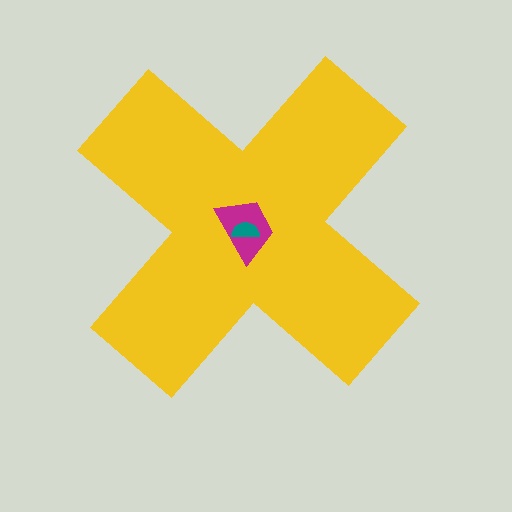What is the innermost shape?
The teal semicircle.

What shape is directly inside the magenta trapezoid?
The teal semicircle.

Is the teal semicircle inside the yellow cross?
Yes.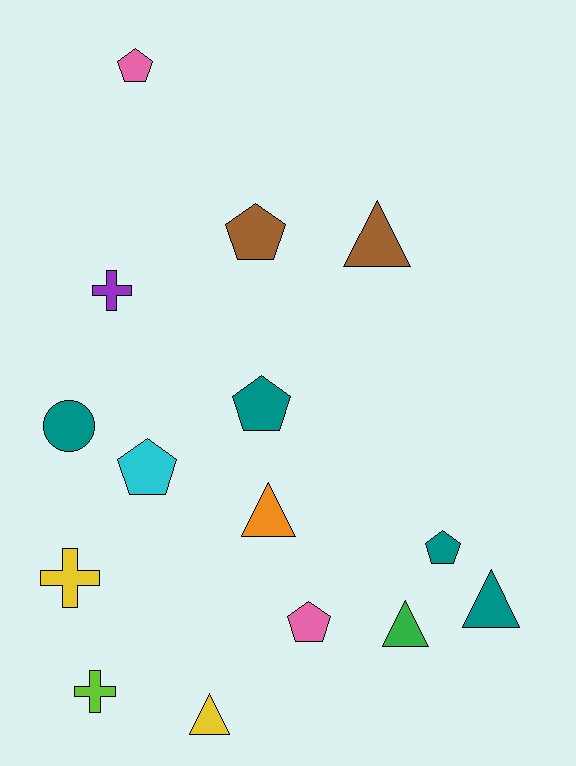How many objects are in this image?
There are 15 objects.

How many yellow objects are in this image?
There are 2 yellow objects.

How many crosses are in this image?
There are 3 crosses.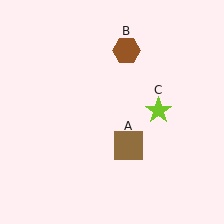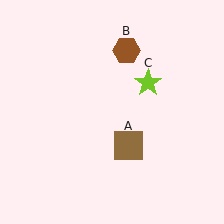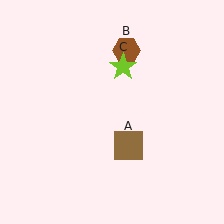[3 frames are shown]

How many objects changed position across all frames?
1 object changed position: lime star (object C).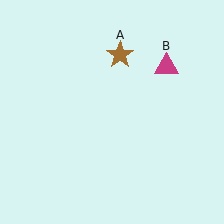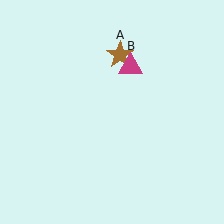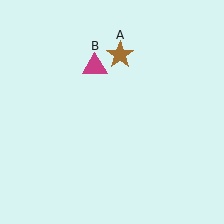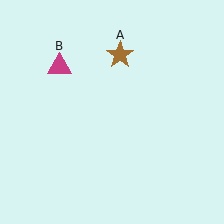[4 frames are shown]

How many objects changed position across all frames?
1 object changed position: magenta triangle (object B).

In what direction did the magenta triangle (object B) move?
The magenta triangle (object B) moved left.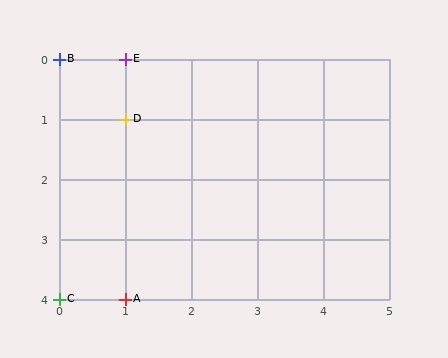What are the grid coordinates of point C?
Point C is at grid coordinates (0, 4).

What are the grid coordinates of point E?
Point E is at grid coordinates (1, 0).